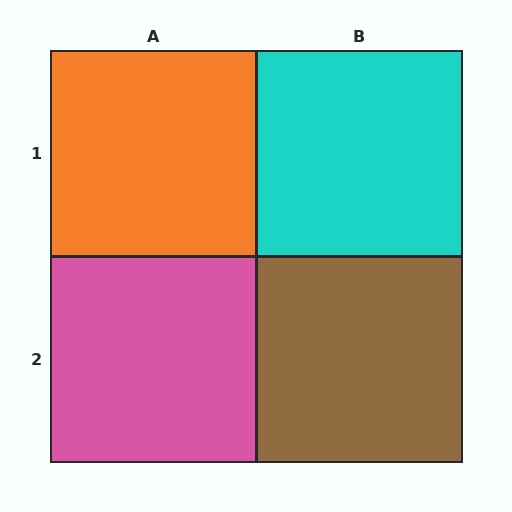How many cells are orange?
1 cell is orange.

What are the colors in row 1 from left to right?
Orange, cyan.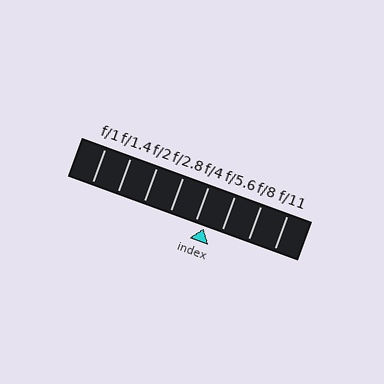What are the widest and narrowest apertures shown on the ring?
The widest aperture shown is f/1 and the narrowest is f/11.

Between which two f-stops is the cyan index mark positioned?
The index mark is between f/4 and f/5.6.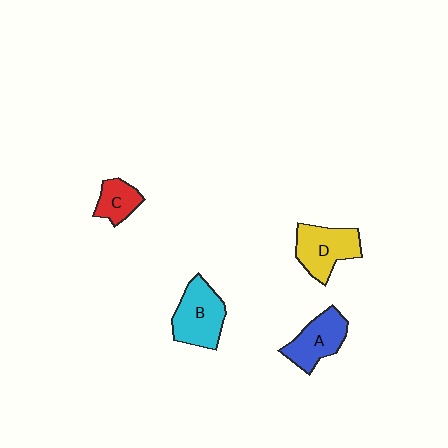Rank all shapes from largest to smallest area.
From largest to smallest: B (cyan), D (yellow), A (blue), C (red).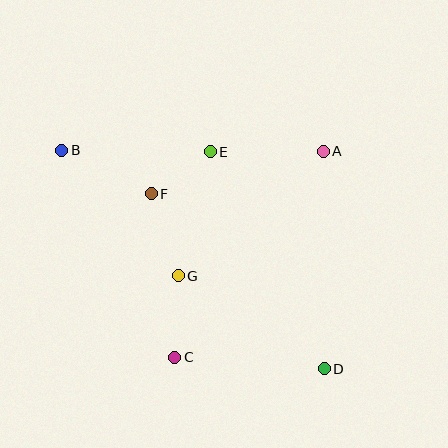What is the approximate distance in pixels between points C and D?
The distance between C and D is approximately 150 pixels.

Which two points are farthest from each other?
Points B and D are farthest from each other.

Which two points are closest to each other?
Points E and F are closest to each other.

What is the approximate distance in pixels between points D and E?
The distance between D and E is approximately 245 pixels.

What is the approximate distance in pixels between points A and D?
The distance between A and D is approximately 218 pixels.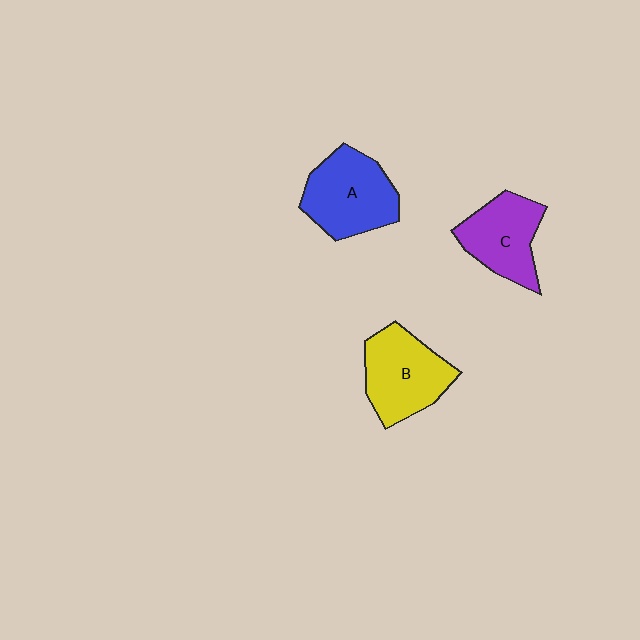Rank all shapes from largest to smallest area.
From largest to smallest: A (blue), B (yellow), C (purple).